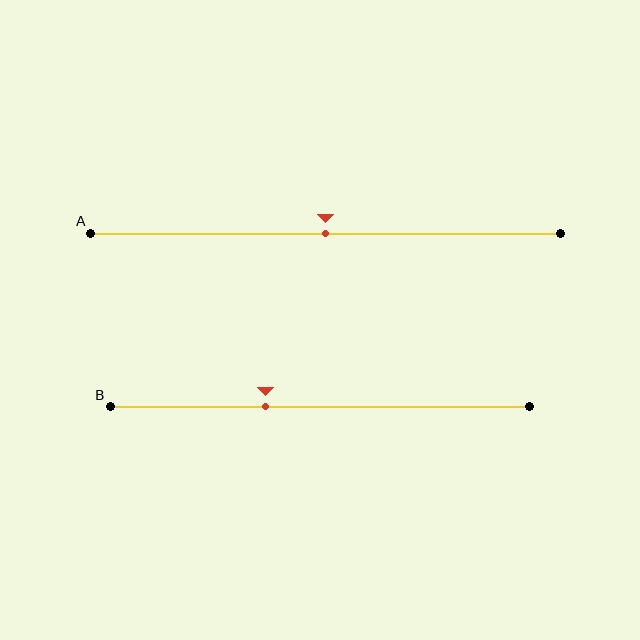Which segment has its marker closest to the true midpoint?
Segment A has its marker closest to the true midpoint.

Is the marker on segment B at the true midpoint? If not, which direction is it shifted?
No, the marker on segment B is shifted to the left by about 13% of the segment length.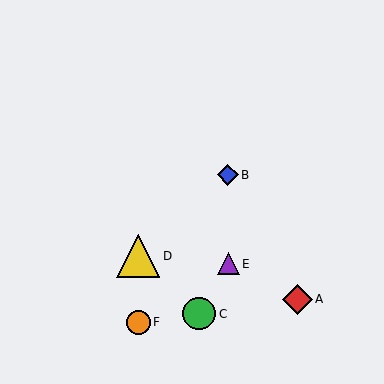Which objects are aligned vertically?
Objects D, F are aligned vertically.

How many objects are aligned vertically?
2 objects (D, F) are aligned vertically.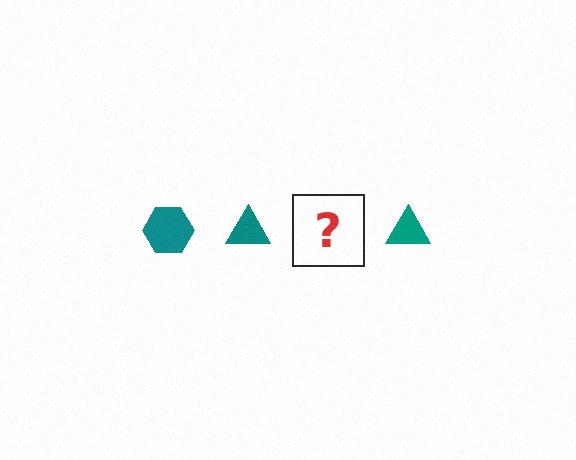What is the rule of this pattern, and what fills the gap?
The rule is that the pattern cycles through hexagon, triangle shapes in teal. The gap should be filled with a teal hexagon.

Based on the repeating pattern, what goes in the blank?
The blank should be a teal hexagon.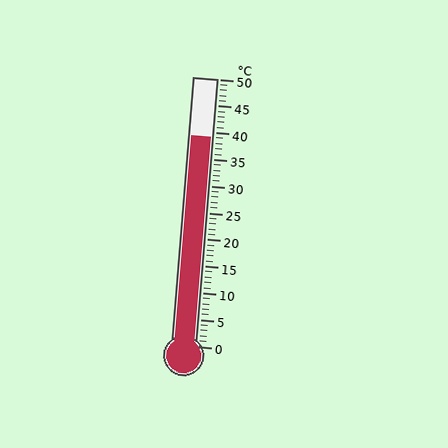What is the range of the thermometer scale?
The thermometer scale ranges from 0°C to 50°C.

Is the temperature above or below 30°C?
The temperature is above 30°C.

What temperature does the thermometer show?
The thermometer shows approximately 39°C.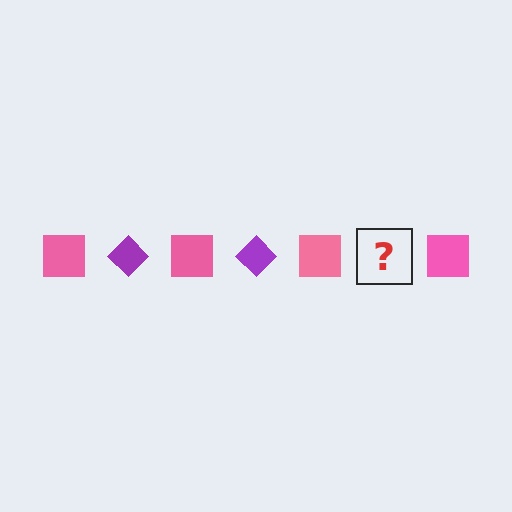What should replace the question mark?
The question mark should be replaced with a purple diamond.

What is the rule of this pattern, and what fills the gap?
The rule is that the pattern alternates between pink square and purple diamond. The gap should be filled with a purple diamond.